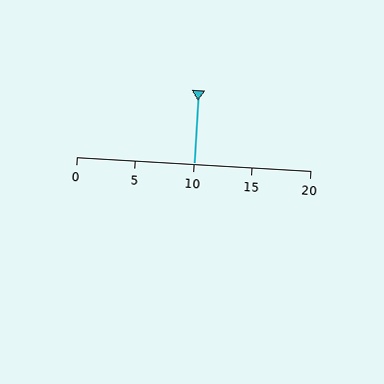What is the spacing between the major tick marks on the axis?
The major ticks are spaced 5 apart.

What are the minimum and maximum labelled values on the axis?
The axis runs from 0 to 20.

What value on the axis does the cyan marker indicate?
The marker indicates approximately 10.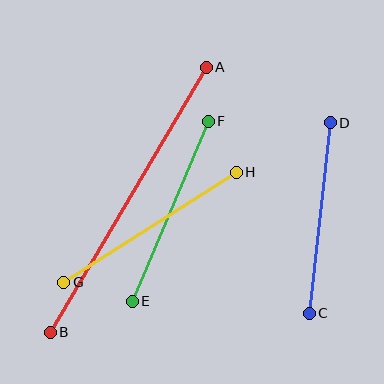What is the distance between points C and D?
The distance is approximately 192 pixels.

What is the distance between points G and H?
The distance is approximately 205 pixels.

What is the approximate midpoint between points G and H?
The midpoint is at approximately (150, 227) pixels.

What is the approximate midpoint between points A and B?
The midpoint is at approximately (128, 200) pixels.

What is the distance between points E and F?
The distance is approximately 195 pixels.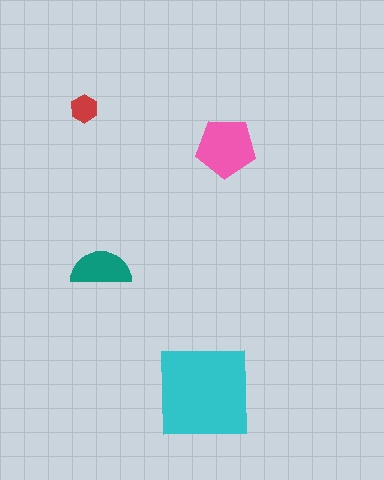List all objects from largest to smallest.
The cyan square, the pink pentagon, the teal semicircle, the red hexagon.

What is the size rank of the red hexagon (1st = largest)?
4th.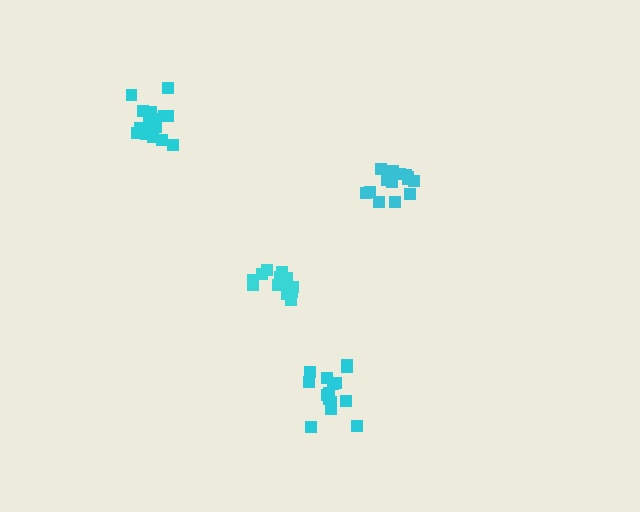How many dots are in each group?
Group 1: 16 dots, Group 2: 15 dots, Group 3: 14 dots, Group 4: 14 dots (59 total).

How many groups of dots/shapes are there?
There are 4 groups.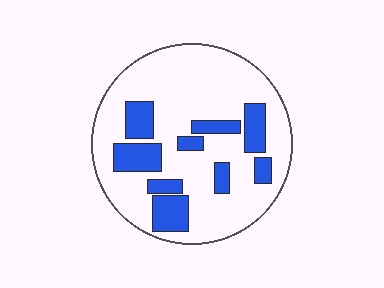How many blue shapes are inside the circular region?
9.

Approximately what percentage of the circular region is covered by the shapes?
Approximately 25%.